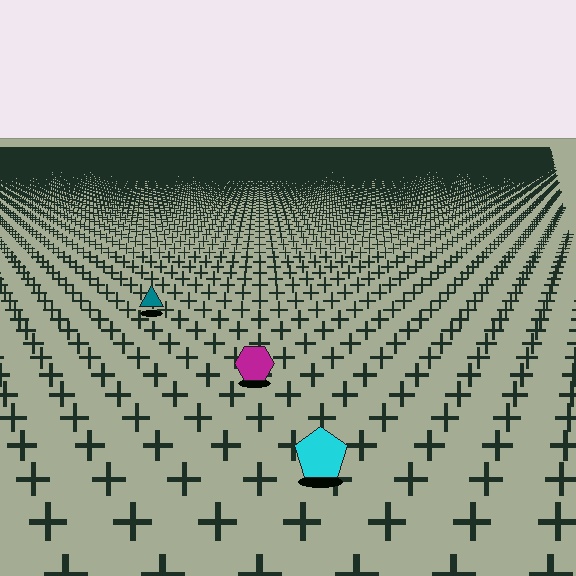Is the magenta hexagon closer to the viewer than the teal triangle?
Yes. The magenta hexagon is closer — you can tell from the texture gradient: the ground texture is coarser near it.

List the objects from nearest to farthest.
From nearest to farthest: the cyan pentagon, the magenta hexagon, the teal triangle.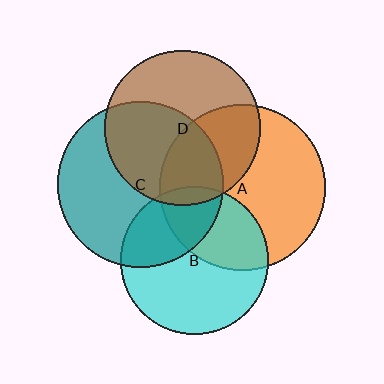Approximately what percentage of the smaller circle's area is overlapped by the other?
Approximately 40%.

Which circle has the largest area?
Circle C (teal).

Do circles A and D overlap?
Yes.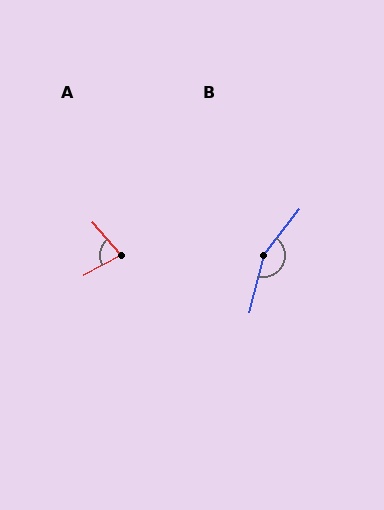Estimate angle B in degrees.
Approximately 156 degrees.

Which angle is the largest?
B, at approximately 156 degrees.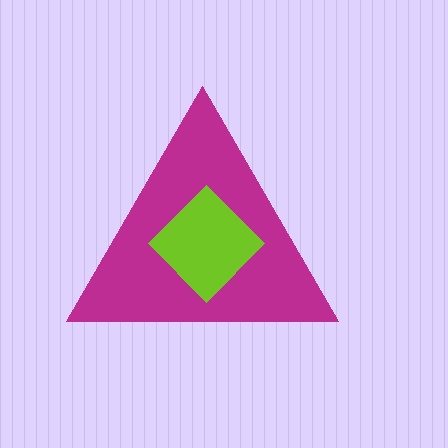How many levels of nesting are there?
2.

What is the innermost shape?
The lime diamond.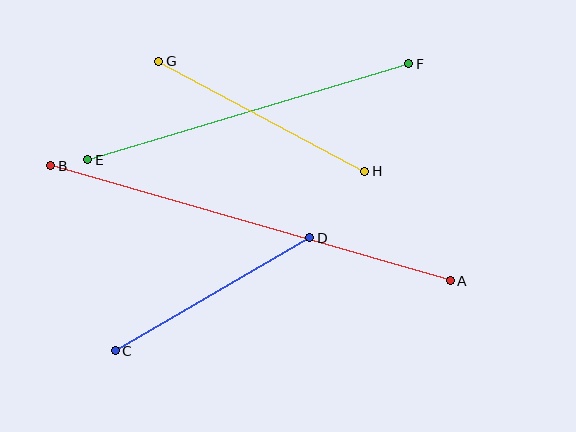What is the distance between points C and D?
The distance is approximately 224 pixels.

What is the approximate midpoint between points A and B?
The midpoint is at approximately (251, 223) pixels.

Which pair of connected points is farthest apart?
Points A and B are farthest apart.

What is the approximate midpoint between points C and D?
The midpoint is at approximately (213, 294) pixels.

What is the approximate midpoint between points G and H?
The midpoint is at approximately (262, 116) pixels.